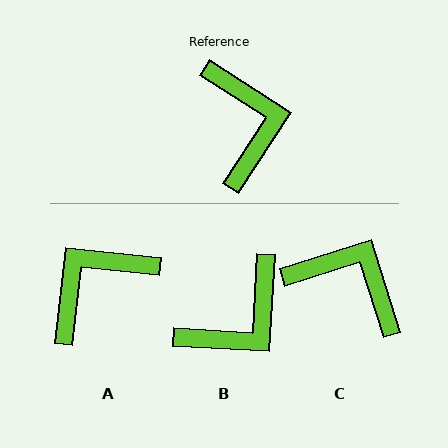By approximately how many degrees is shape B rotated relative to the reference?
Approximately 60 degrees clockwise.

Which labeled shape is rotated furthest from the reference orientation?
A, about 117 degrees away.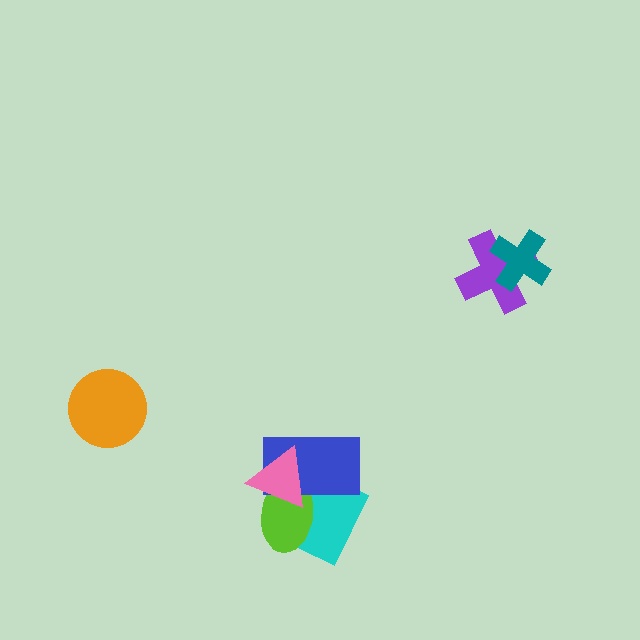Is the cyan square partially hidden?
Yes, it is partially covered by another shape.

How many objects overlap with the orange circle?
0 objects overlap with the orange circle.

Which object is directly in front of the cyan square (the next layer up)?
The lime ellipse is directly in front of the cyan square.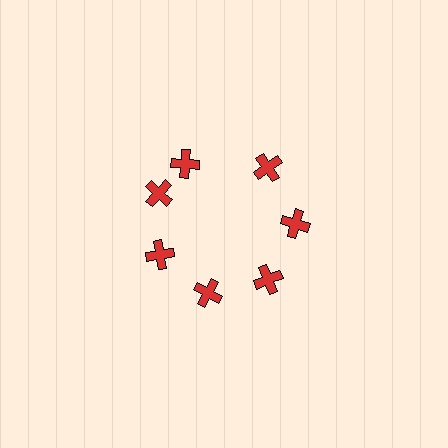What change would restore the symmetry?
The symmetry would be restored by rotating it back into even spacing with its neighbors so that all 7 crosses sit at equal angles and equal distance from the center.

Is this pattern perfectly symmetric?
No. The 7 red crosses are arranged in a ring, but one element near the 12 o'clock position is rotated out of alignment along the ring, breaking the 7-fold rotational symmetry.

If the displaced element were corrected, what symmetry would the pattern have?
It would have 7-fold rotational symmetry — the pattern would map onto itself every 51 degrees.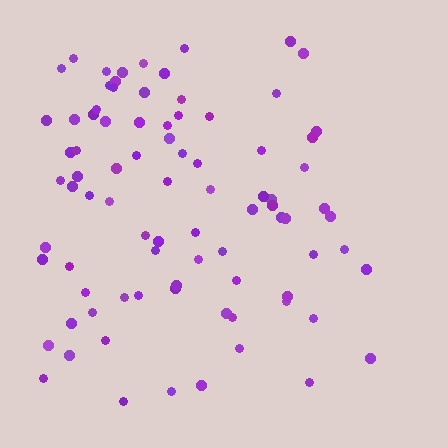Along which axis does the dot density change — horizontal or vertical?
Horizontal.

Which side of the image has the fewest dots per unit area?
The right.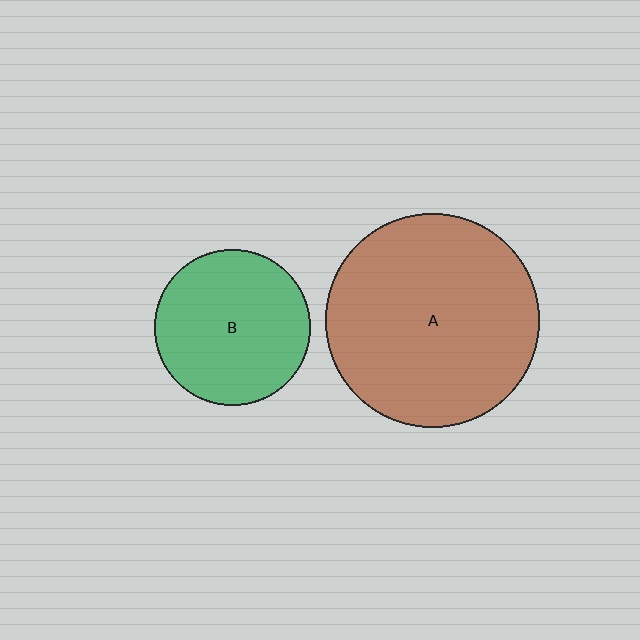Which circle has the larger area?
Circle A (brown).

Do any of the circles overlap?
No, none of the circles overlap.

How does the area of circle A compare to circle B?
Approximately 1.9 times.